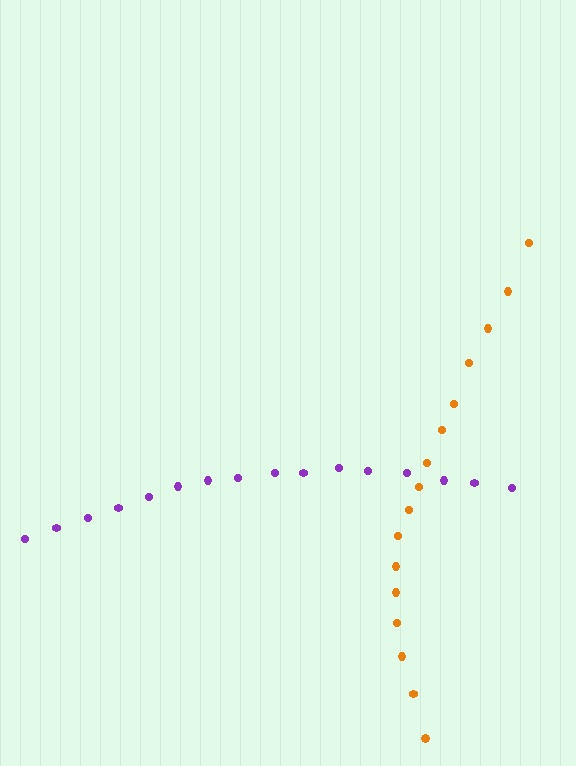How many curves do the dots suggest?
There are 2 distinct paths.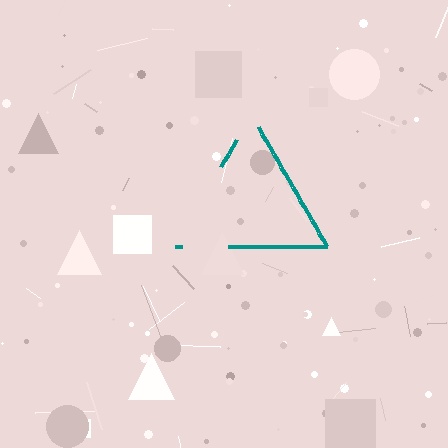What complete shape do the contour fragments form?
The contour fragments form a triangle.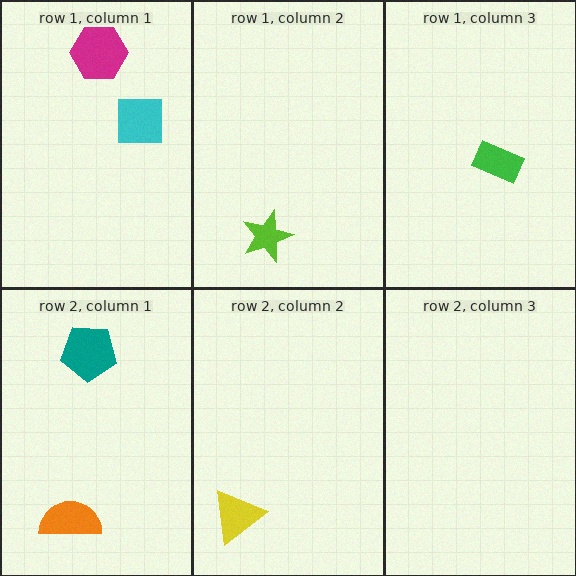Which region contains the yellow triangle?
The row 2, column 2 region.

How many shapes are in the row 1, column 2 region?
1.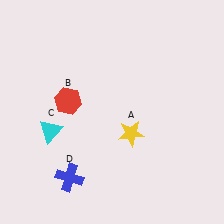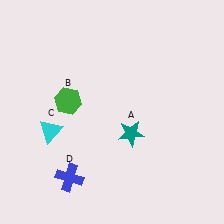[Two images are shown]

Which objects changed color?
A changed from yellow to teal. B changed from red to green.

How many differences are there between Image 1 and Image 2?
There are 2 differences between the two images.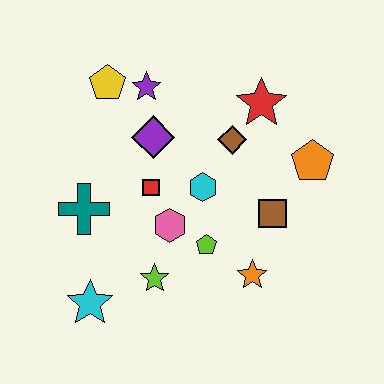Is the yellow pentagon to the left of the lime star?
Yes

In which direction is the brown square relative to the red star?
The brown square is below the red star.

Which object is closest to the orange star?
The lime pentagon is closest to the orange star.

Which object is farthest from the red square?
The orange pentagon is farthest from the red square.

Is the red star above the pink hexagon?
Yes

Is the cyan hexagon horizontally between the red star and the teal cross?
Yes